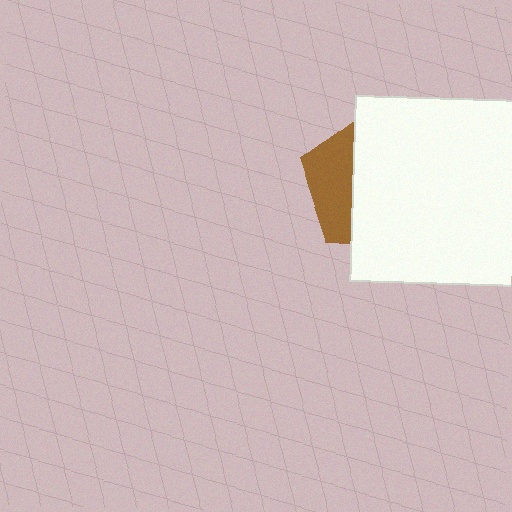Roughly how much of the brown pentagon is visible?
A small part of it is visible (roughly 31%).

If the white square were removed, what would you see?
You would see the complete brown pentagon.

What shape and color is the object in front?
The object in front is a white square.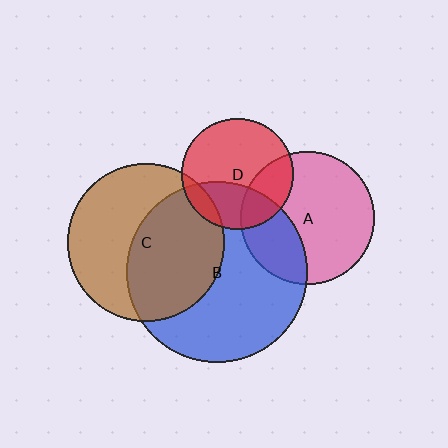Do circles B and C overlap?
Yes.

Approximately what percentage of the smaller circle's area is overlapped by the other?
Approximately 50%.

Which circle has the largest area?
Circle B (blue).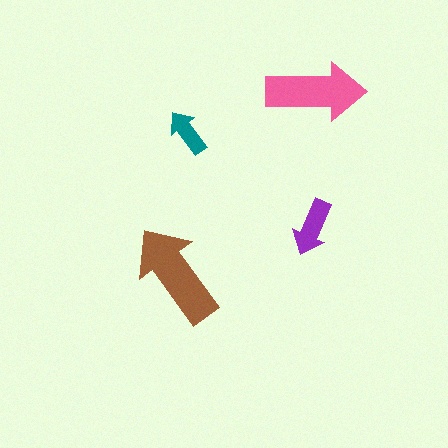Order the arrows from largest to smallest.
the brown one, the pink one, the purple one, the teal one.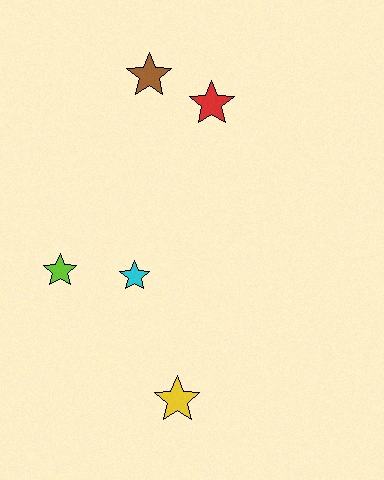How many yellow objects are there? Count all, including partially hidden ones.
There is 1 yellow object.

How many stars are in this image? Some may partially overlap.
There are 5 stars.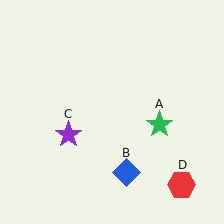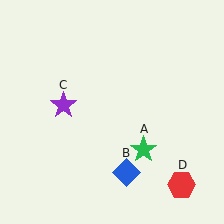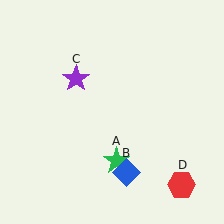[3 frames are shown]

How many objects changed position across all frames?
2 objects changed position: green star (object A), purple star (object C).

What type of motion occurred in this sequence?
The green star (object A), purple star (object C) rotated clockwise around the center of the scene.